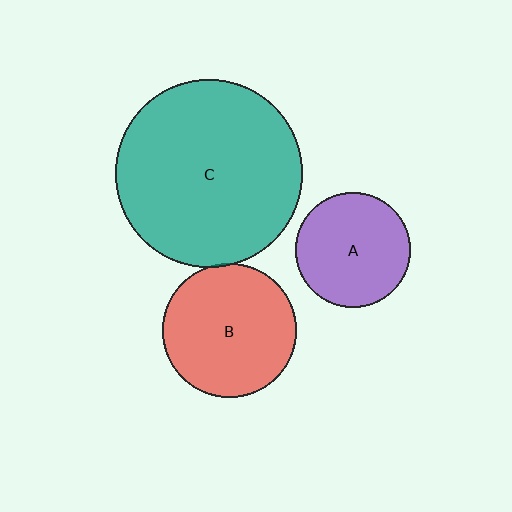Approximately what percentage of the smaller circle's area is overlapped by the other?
Approximately 5%.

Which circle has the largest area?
Circle C (teal).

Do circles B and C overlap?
Yes.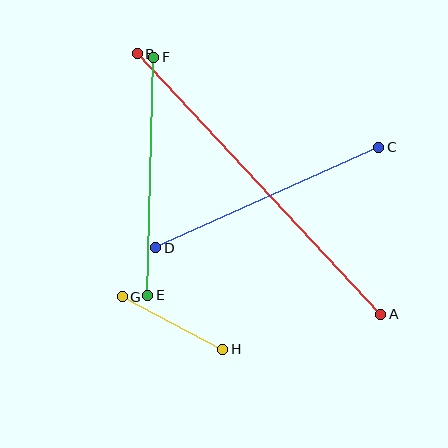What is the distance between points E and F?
The distance is approximately 238 pixels.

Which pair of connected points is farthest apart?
Points A and B are farthest apart.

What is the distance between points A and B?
The distance is approximately 357 pixels.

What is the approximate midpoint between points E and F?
The midpoint is at approximately (151, 176) pixels.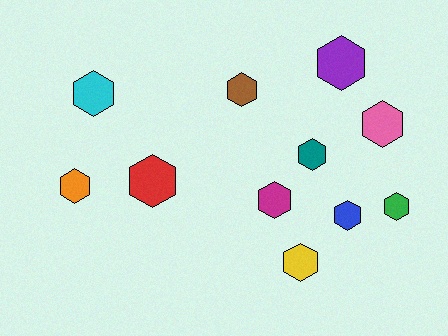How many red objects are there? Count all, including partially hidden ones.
There is 1 red object.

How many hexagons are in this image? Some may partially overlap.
There are 11 hexagons.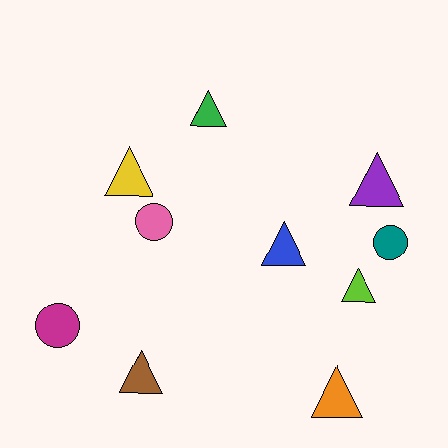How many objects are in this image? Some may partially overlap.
There are 10 objects.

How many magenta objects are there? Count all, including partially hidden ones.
There is 1 magenta object.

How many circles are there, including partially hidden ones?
There are 3 circles.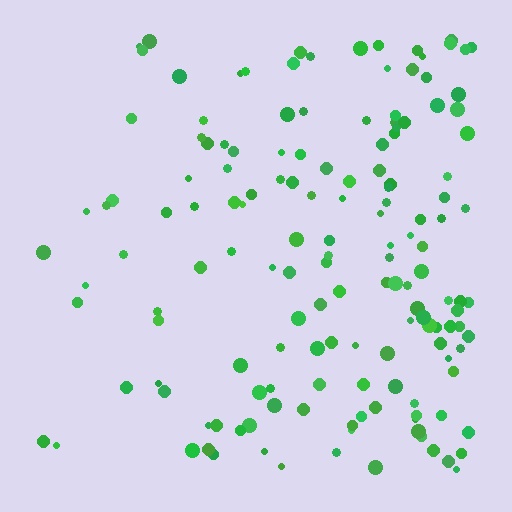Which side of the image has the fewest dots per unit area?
The left.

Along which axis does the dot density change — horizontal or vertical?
Horizontal.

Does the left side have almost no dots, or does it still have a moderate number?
Still a moderate number, just noticeably fewer than the right.